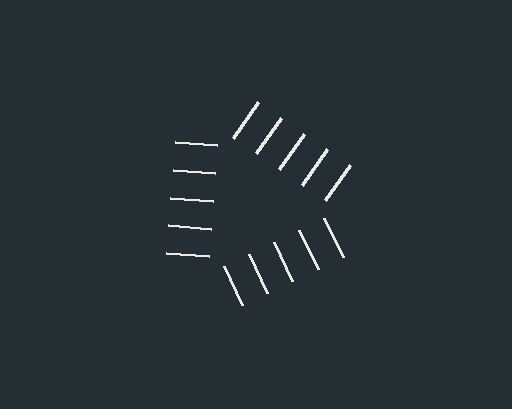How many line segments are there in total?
15 — 5 along each of the 3 edges.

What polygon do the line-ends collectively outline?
An illusory triangle — the line segments terminate on its edges but no continuous stroke is drawn.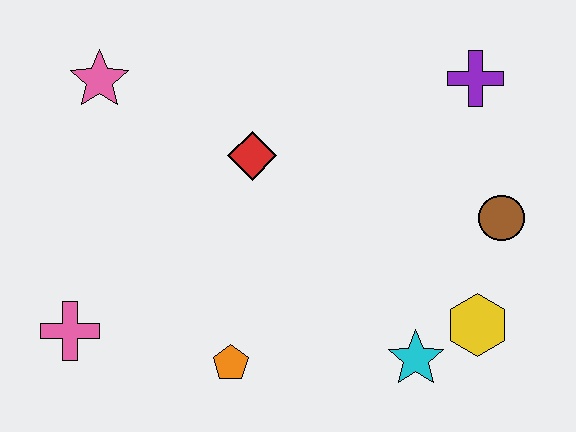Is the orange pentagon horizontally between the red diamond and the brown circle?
No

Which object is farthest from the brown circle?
The pink cross is farthest from the brown circle.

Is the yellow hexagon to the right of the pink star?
Yes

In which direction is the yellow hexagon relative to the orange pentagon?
The yellow hexagon is to the right of the orange pentagon.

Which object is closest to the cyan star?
The yellow hexagon is closest to the cyan star.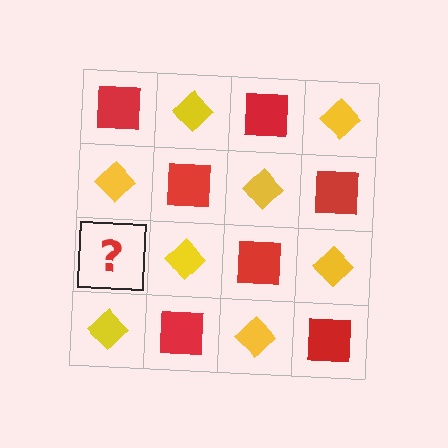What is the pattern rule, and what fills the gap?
The rule is that it alternates red square and yellow diamond in a checkerboard pattern. The gap should be filled with a red square.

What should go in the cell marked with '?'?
The missing cell should contain a red square.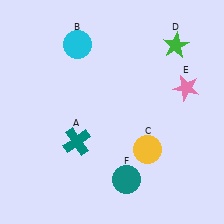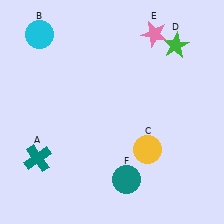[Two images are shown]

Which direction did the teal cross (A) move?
The teal cross (A) moved left.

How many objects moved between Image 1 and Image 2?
3 objects moved between the two images.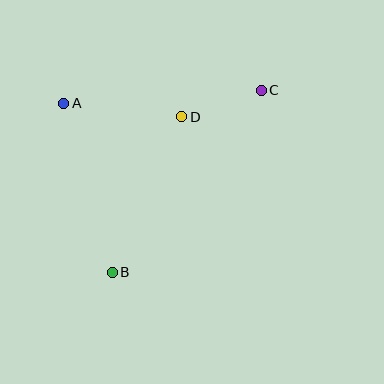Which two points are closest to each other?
Points C and D are closest to each other.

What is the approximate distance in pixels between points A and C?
The distance between A and C is approximately 198 pixels.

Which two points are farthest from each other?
Points B and C are farthest from each other.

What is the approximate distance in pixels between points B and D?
The distance between B and D is approximately 171 pixels.